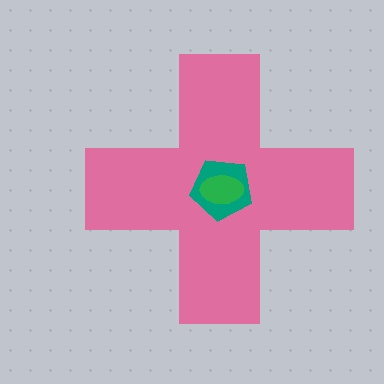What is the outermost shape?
The pink cross.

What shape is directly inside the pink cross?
The teal pentagon.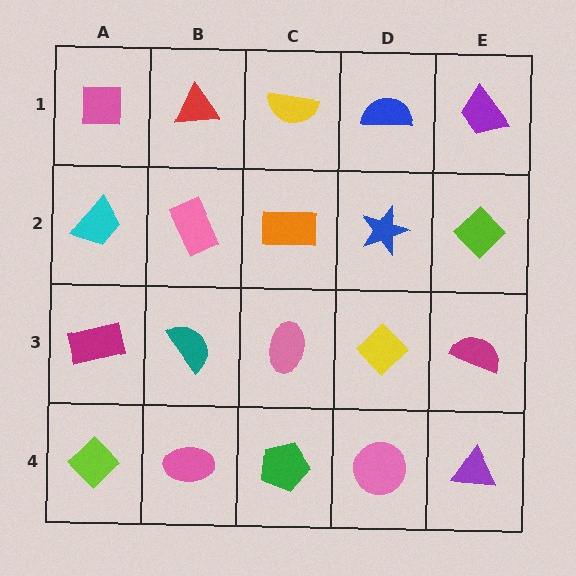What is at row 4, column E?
A purple triangle.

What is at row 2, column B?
A pink rectangle.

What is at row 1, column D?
A blue semicircle.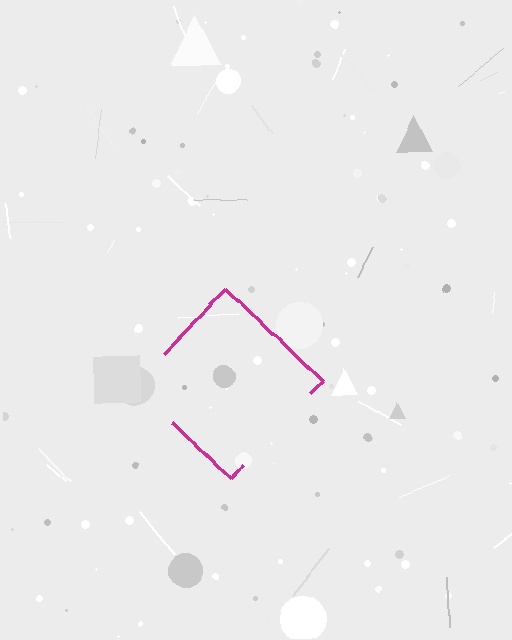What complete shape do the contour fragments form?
The contour fragments form a diamond.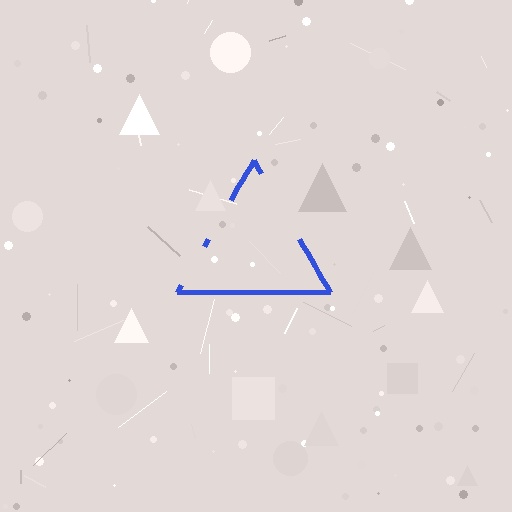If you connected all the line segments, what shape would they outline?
They would outline a triangle.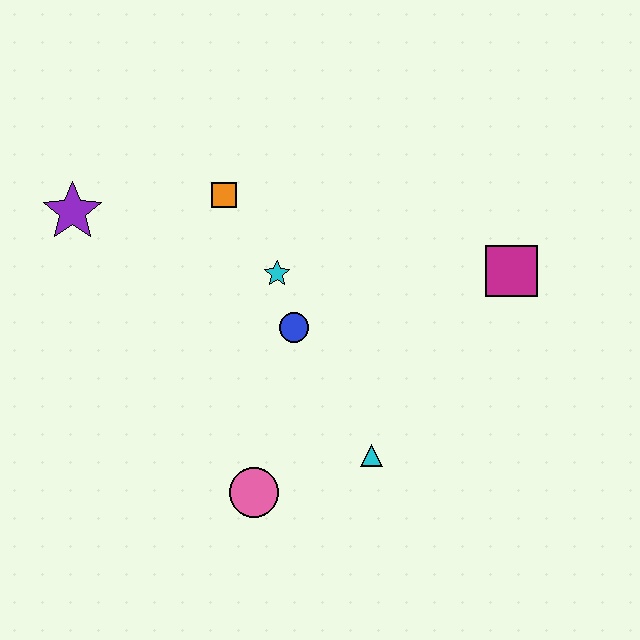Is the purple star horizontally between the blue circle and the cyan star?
No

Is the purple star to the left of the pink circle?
Yes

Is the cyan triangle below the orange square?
Yes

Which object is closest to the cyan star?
The blue circle is closest to the cyan star.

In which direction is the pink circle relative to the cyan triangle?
The pink circle is to the left of the cyan triangle.